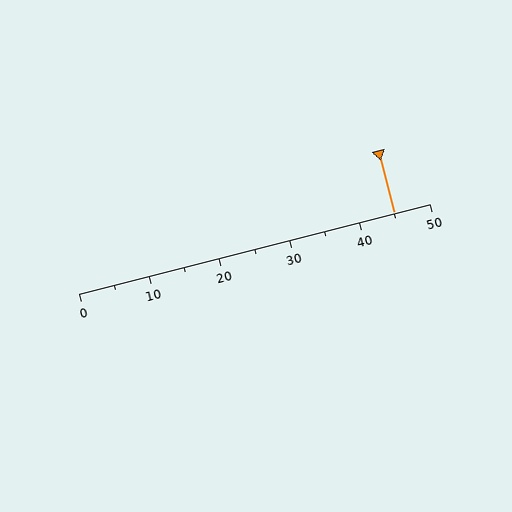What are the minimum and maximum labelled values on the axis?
The axis runs from 0 to 50.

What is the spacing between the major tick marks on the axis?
The major ticks are spaced 10 apart.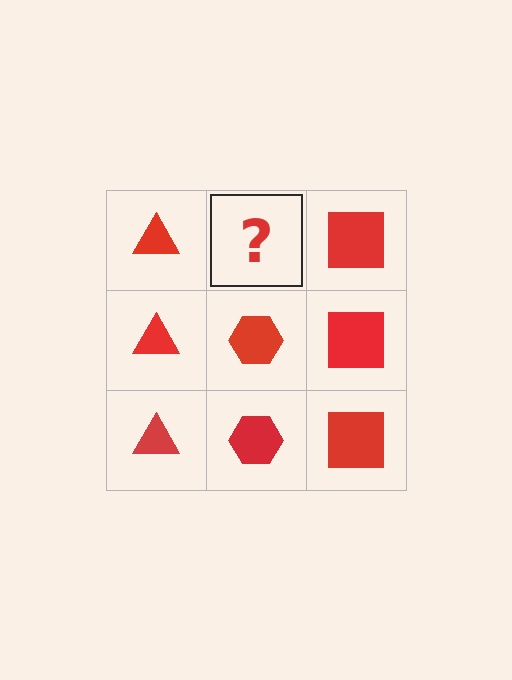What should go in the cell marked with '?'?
The missing cell should contain a red hexagon.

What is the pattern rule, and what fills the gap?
The rule is that each column has a consistent shape. The gap should be filled with a red hexagon.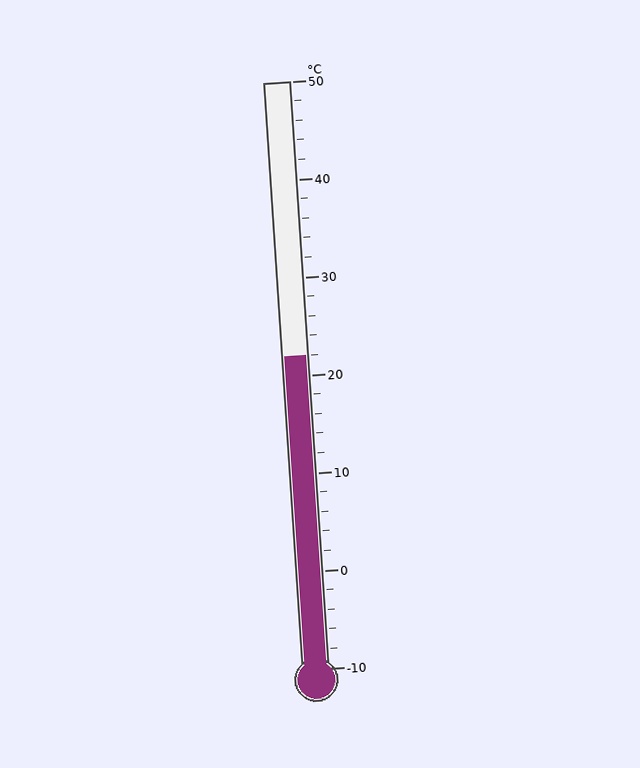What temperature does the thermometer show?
The thermometer shows approximately 22°C.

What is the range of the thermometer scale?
The thermometer scale ranges from -10°C to 50°C.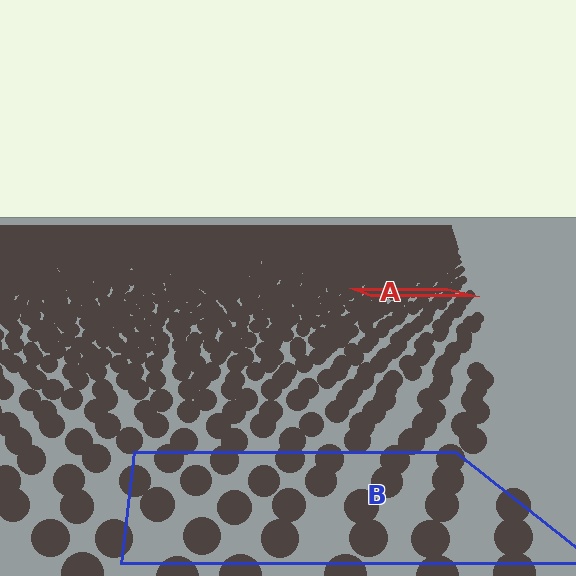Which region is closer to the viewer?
Region B is closer. The texture elements there are larger and more spread out.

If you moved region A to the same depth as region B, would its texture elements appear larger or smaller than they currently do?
They would appear larger. At a closer depth, the same texture elements are projected at a bigger on-screen size.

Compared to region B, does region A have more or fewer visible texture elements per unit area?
Region A has more texture elements per unit area — they are packed more densely because it is farther away.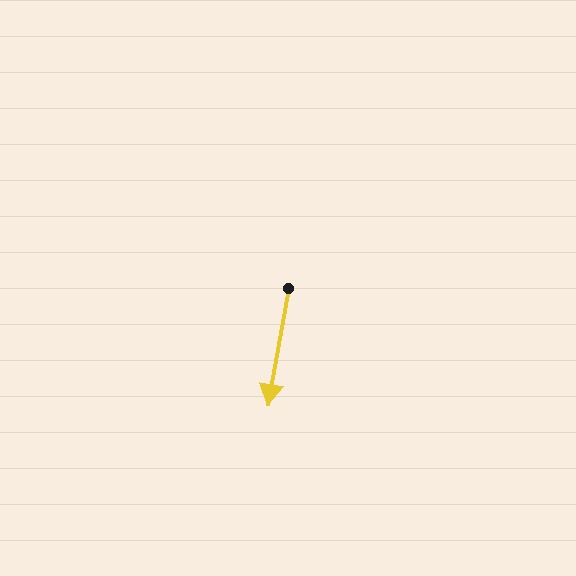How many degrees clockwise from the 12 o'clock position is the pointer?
Approximately 190 degrees.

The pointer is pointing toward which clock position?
Roughly 6 o'clock.